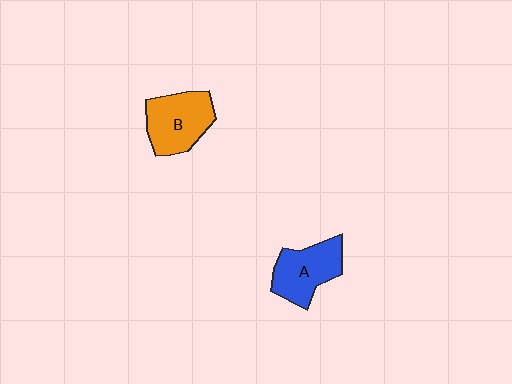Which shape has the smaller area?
Shape A (blue).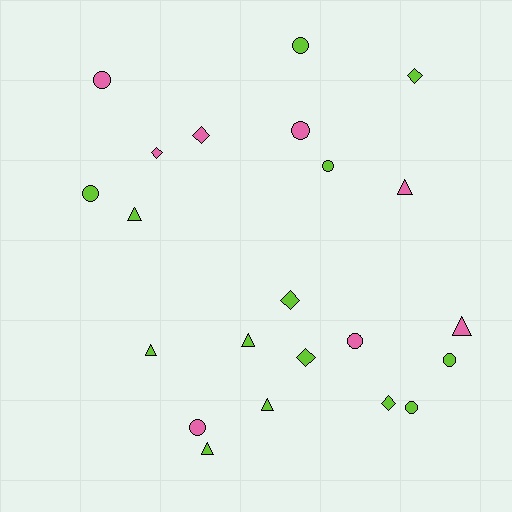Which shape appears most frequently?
Circle, with 9 objects.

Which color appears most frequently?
Lime, with 14 objects.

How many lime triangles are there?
There are 5 lime triangles.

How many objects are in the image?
There are 22 objects.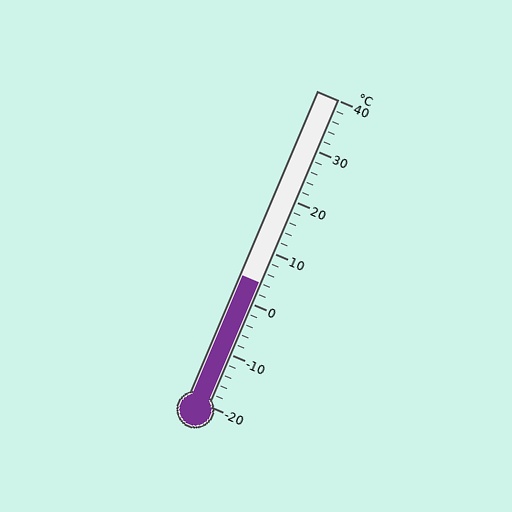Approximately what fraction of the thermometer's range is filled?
The thermometer is filled to approximately 40% of its range.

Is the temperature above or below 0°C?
The temperature is above 0°C.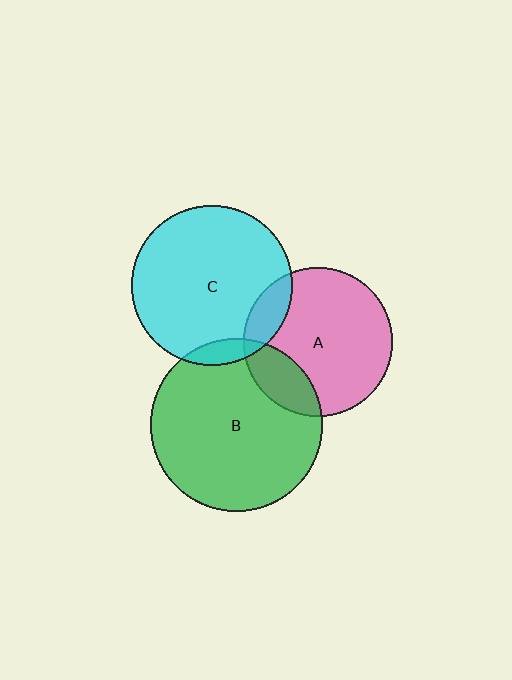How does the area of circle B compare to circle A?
Approximately 1.3 times.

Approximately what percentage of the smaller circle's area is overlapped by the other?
Approximately 20%.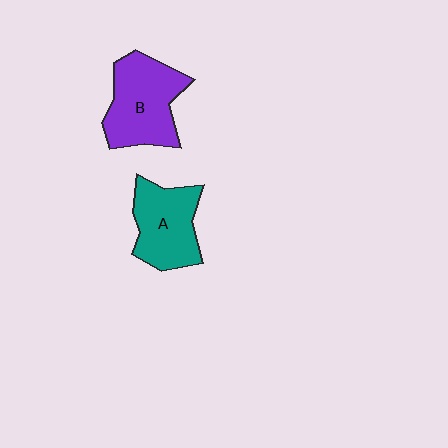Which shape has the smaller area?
Shape A (teal).